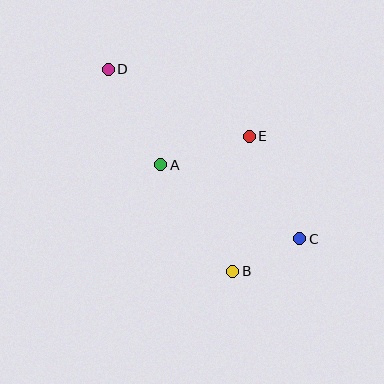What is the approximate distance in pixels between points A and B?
The distance between A and B is approximately 129 pixels.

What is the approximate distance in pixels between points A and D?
The distance between A and D is approximately 109 pixels.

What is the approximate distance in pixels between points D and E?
The distance between D and E is approximately 156 pixels.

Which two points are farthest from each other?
Points C and D are farthest from each other.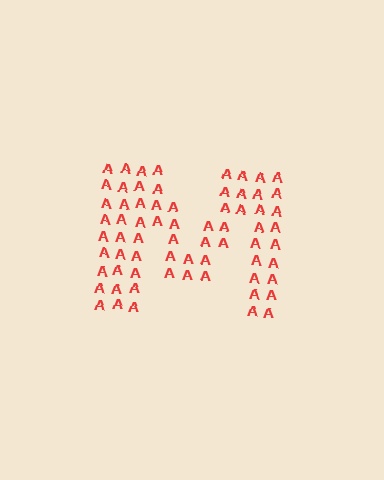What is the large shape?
The large shape is the letter M.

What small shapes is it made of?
It is made of small letter A's.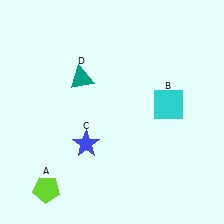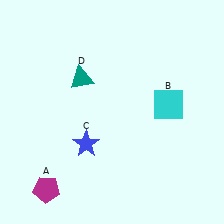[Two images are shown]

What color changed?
The pentagon (A) changed from lime in Image 1 to magenta in Image 2.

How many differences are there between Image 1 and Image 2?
There is 1 difference between the two images.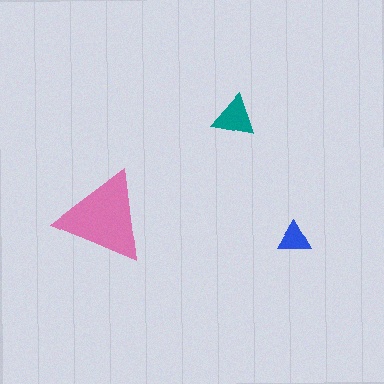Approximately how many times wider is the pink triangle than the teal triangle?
About 2 times wider.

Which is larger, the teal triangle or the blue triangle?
The teal one.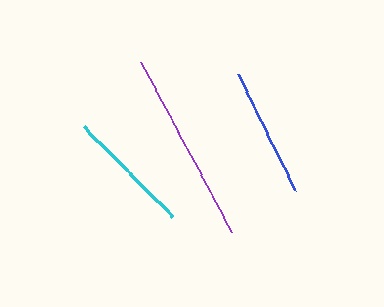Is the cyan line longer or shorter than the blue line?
The blue line is longer than the cyan line.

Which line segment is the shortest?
The cyan line is the shortest at approximately 126 pixels.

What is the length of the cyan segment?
The cyan segment is approximately 126 pixels long.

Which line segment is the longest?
The purple line is the longest at approximately 192 pixels.